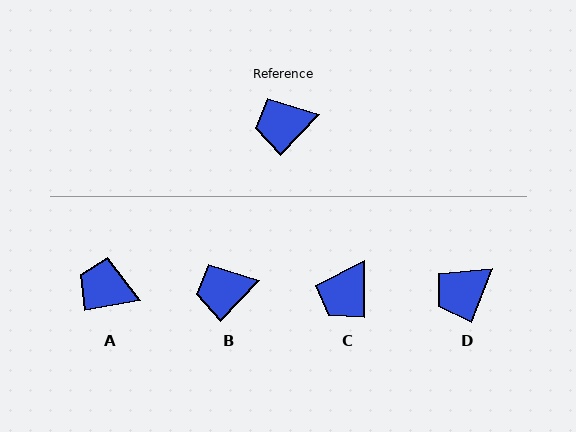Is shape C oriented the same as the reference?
No, it is off by about 44 degrees.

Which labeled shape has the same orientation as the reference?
B.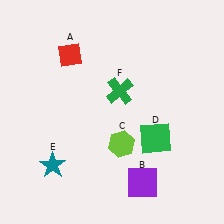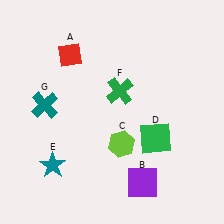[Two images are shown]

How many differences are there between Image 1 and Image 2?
There is 1 difference between the two images.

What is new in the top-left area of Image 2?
A teal cross (G) was added in the top-left area of Image 2.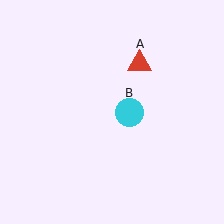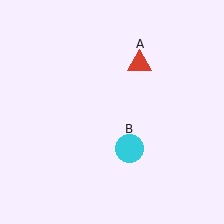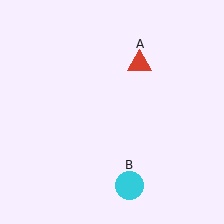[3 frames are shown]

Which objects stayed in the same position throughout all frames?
Red triangle (object A) remained stationary.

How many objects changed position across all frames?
1 object changed position: cyan circle (object B).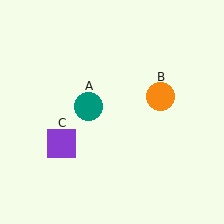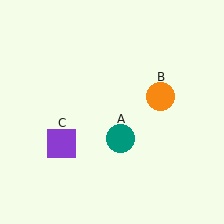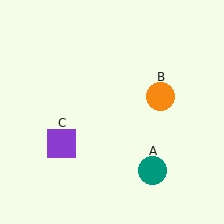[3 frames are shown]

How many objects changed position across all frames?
1 object changed position: teal circle (object A).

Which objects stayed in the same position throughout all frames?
Orange circle (object B) and purple square (object C) remained stationary.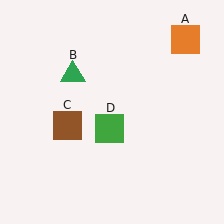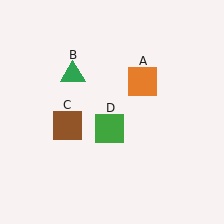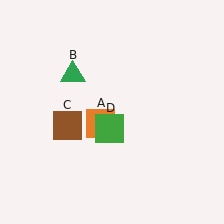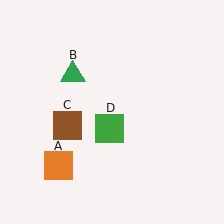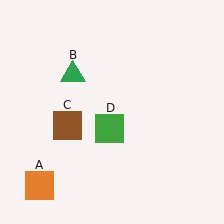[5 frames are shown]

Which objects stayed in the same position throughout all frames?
Green triangle (object B) and brown square (object C) and green square (object D) remained stationary.